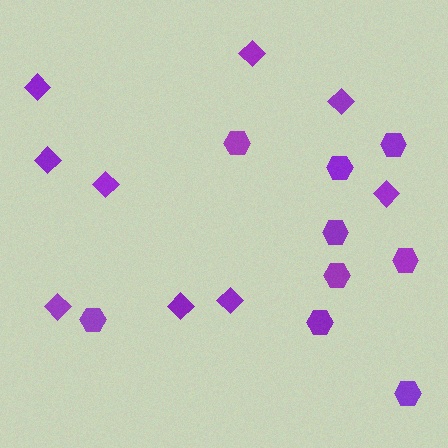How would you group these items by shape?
There are 2 groups: one group of diamonds (9) and one group of hexagons (9).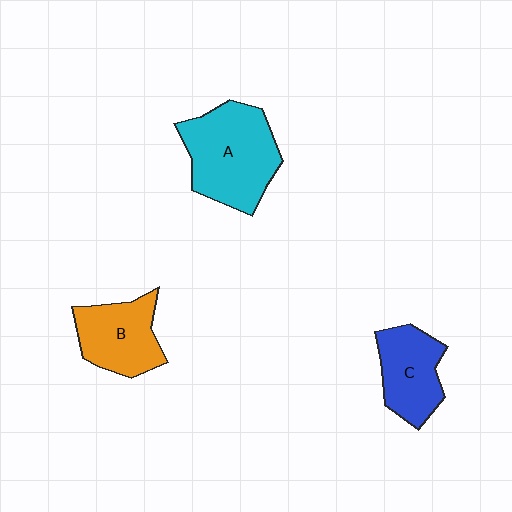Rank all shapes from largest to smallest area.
From largest to smallest: A (cyan), B (orange), C (blue).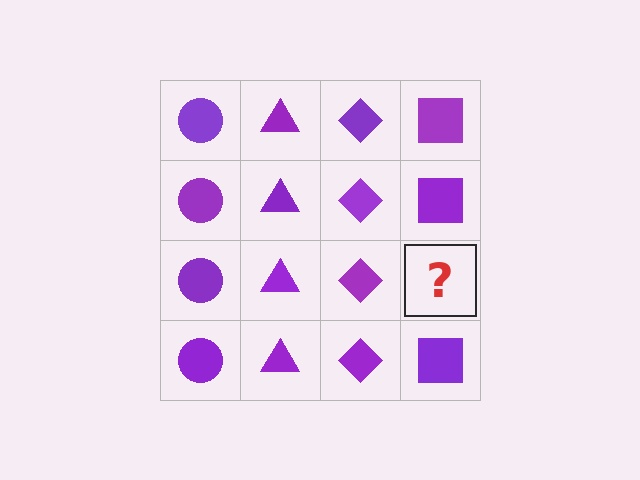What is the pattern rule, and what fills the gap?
The rule is that each column has a consistent shape. The gap should be filled with a purple square.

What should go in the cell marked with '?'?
The missing cell should contain a purple square.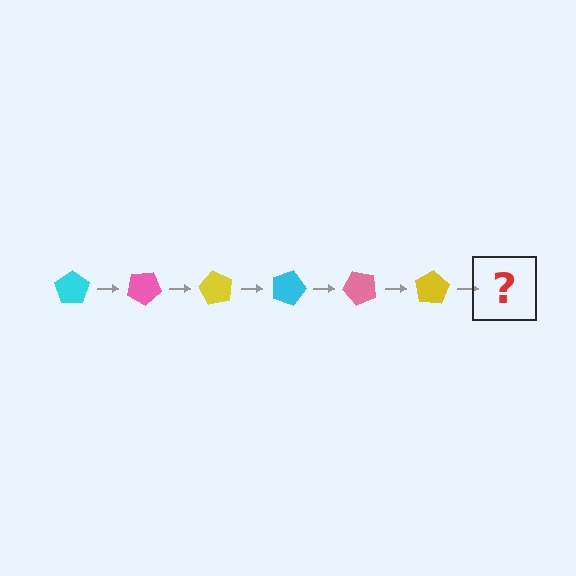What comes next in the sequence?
The next element should be a cyan pentagon, rotated 180 degrees from the start.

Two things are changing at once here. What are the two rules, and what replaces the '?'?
The two rules are that it rotates 30 degrees each step and the color cycles through cyan, pink, and yellow. The '?' should be a cyan pentagon, rotated 180 degrees from the start.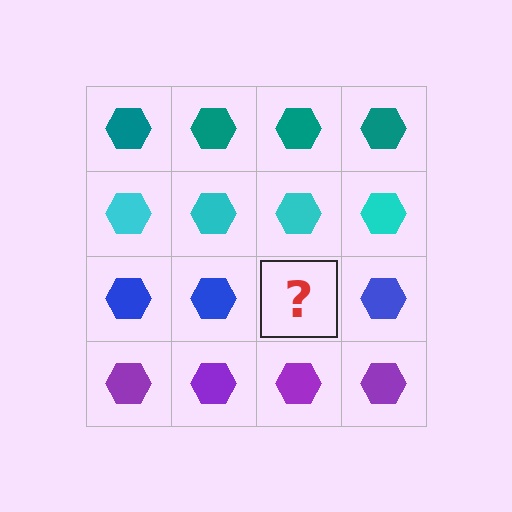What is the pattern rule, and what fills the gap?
The rule is that each row has a consistent color. The gap should be filled with a blue hexagon.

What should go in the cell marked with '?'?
The missing cell should contain a blue hexagon.